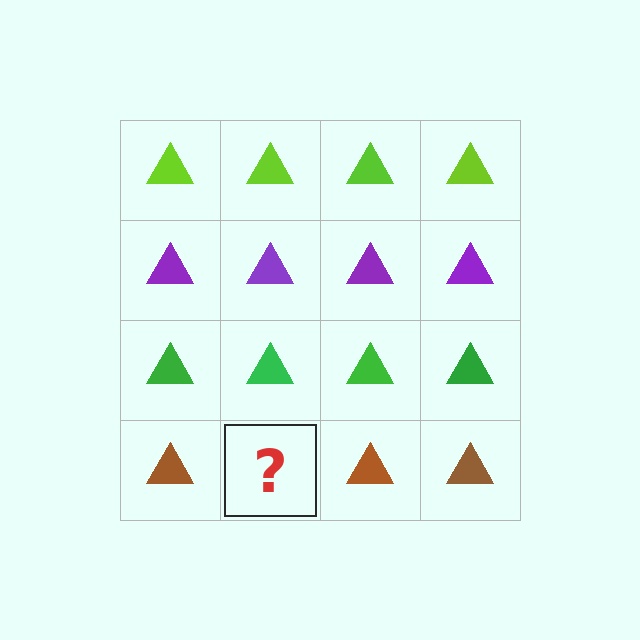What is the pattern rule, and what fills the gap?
The rule is that each row has a consistent color. The gap should be filled with a brown triangle.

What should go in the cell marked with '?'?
The missing cell should contain a brown triangle.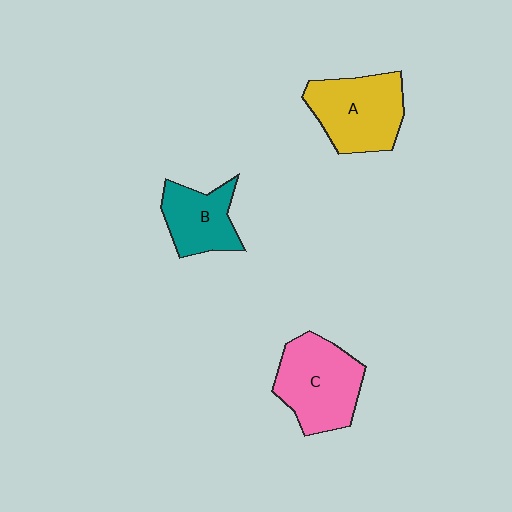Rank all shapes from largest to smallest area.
From largest to smallest: C (pink), A (yellow), B (teal).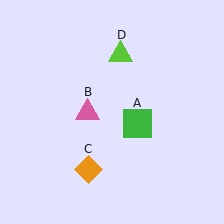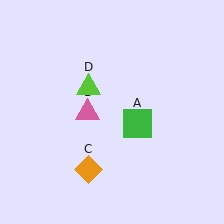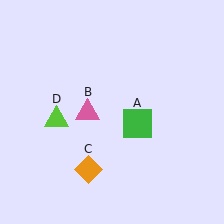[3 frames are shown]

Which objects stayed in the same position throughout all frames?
Green square (object A) and pink triangle (object B) and orange diamond (object C) remained stationary.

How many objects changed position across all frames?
1 object changed position: lime triangle (object D).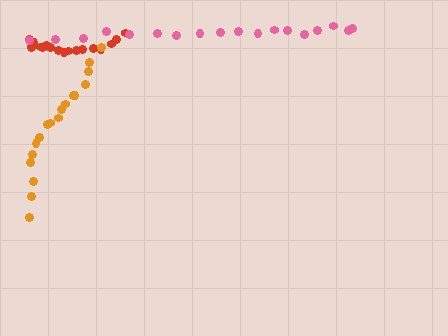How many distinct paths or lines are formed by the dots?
There are 3 distinct paths.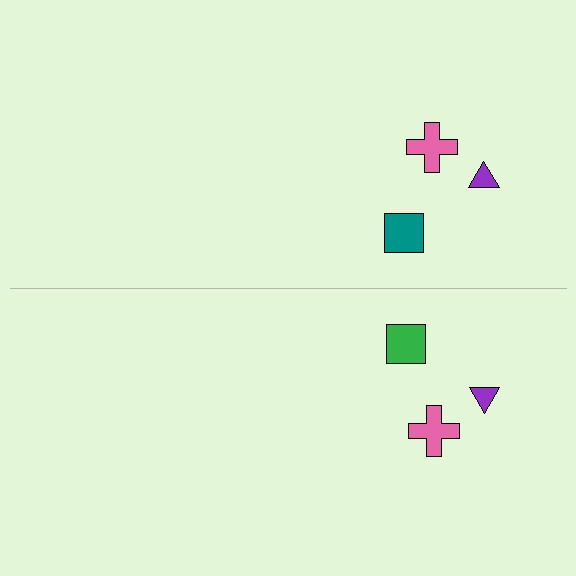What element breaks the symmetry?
The green square on the bottom side breaks the symmetry — its mirror counterpart is teal.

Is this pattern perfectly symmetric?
No, the pattern is not perfectly symmetric. The green square on the bottom side breaks the symmetry — its mirror counterpart is teal.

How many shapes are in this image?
There are 6 shapes in this image.